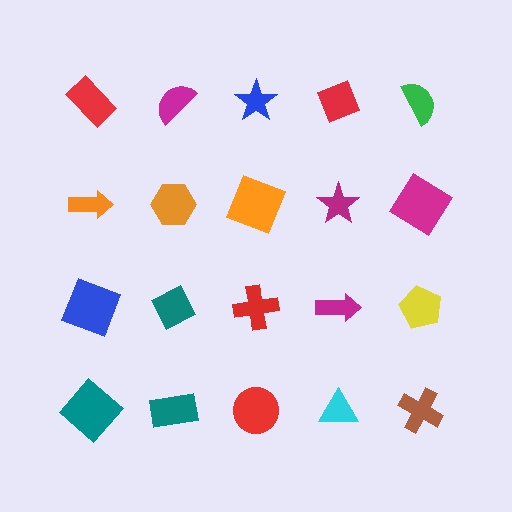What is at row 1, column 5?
A green semicircle.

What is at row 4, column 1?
A teal diamond.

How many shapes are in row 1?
5 shapes.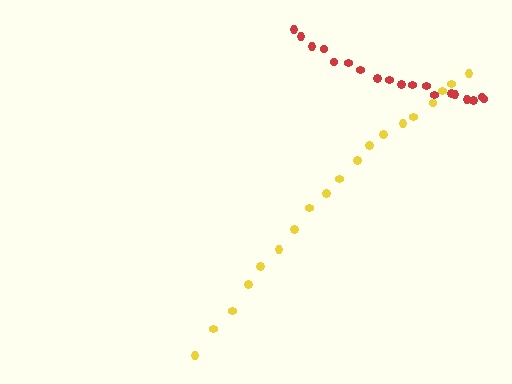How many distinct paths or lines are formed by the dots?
There are 2 distinct paths.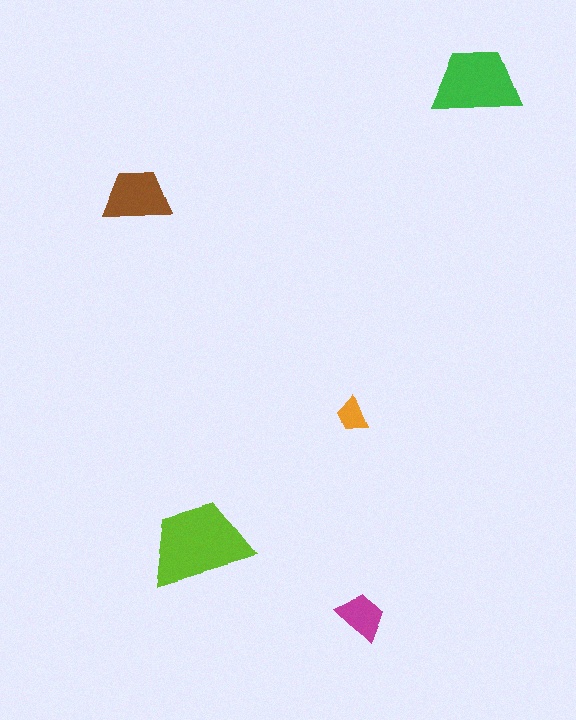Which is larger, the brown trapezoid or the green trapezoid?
The green one.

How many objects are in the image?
There are 5 objects in the image.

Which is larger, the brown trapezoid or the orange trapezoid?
The brown one.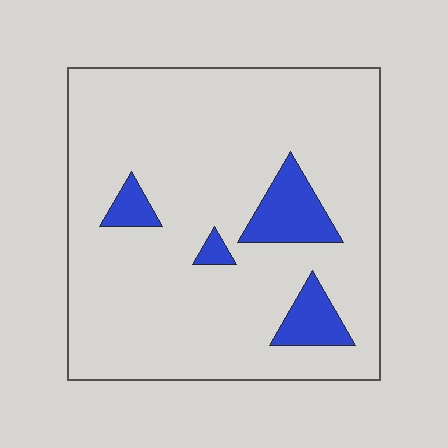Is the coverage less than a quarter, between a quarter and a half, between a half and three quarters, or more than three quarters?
Less than a quarter.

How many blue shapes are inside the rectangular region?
4.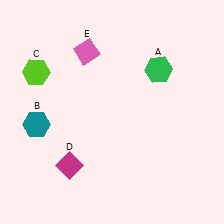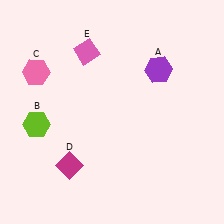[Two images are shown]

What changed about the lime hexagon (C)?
In Image 1, C is lime. In Image 2, it changed to pink.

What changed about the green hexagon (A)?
In Image 1, A is green. In Image 2, it changed to purple.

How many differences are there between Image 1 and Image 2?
There are 3 differences between the two images.